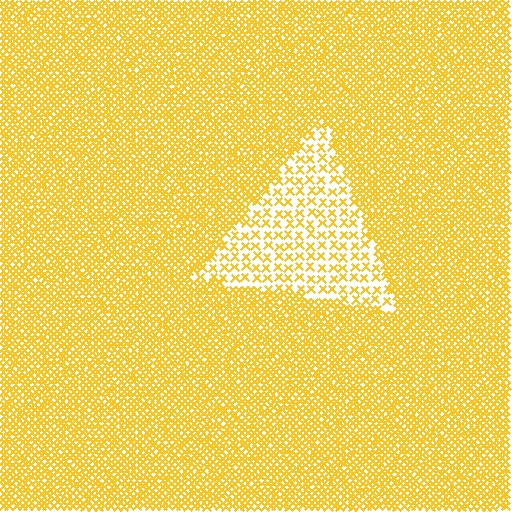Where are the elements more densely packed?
The elements are more densely packed outside the triangle boundary.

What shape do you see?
I see a triangle.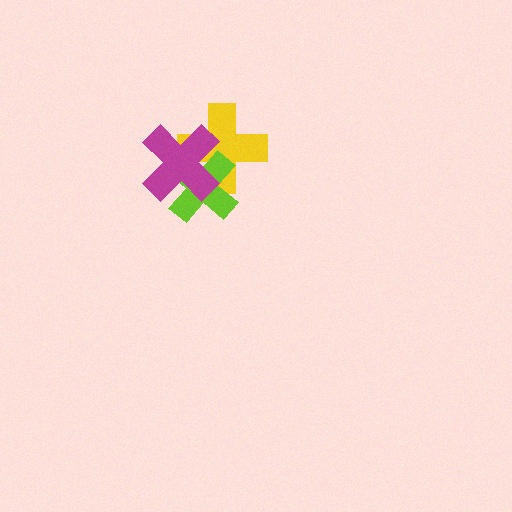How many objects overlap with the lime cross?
2 objects overlap with the lime cross.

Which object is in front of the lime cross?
The magenta cross is in front of the lime cross.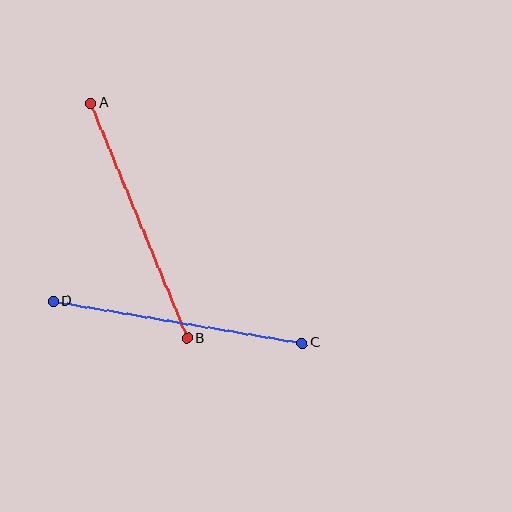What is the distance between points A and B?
The distance is approximately 254 pixels.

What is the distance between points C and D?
The distance is approximately 252 pixels.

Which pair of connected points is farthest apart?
Points A and B are farthest apart.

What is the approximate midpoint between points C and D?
The midpoint is at approximately (178, 322) pixels.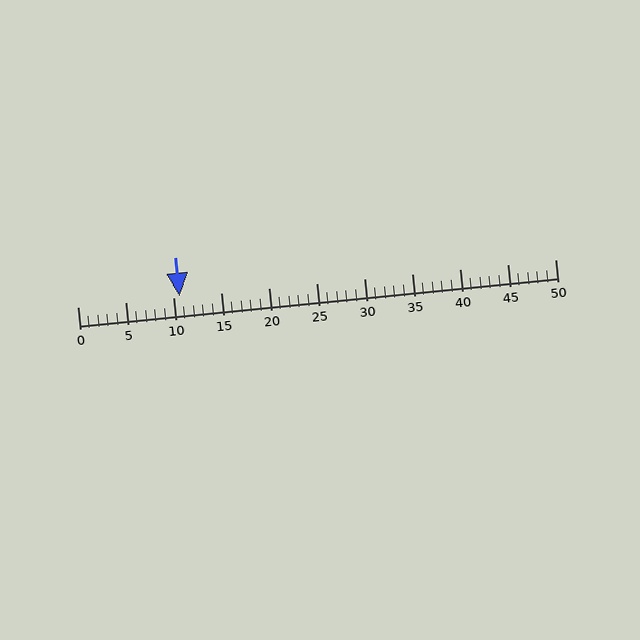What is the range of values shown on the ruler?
The ruler shows values from 0 to 50.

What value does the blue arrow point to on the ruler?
The blue arrow points to approximately 11.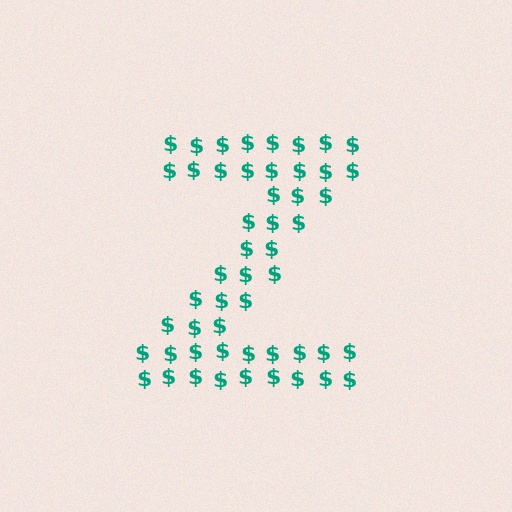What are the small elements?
The small elements are dollar signs.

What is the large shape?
The large shape is the letter Z.